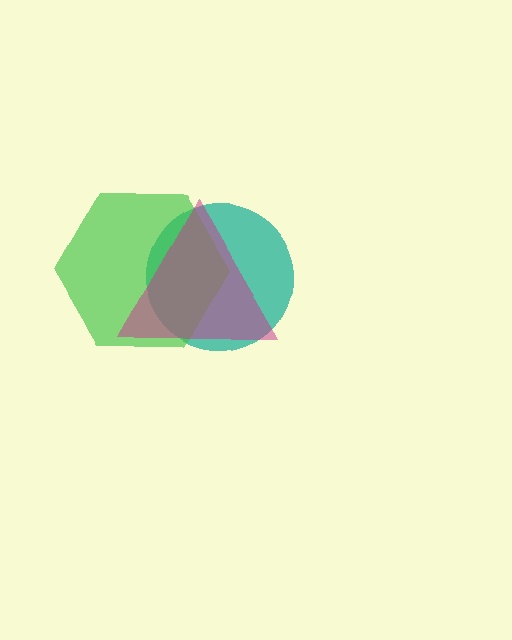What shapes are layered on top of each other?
The layered shapes are: a teal circle, a green hexagon, a magenta triangle.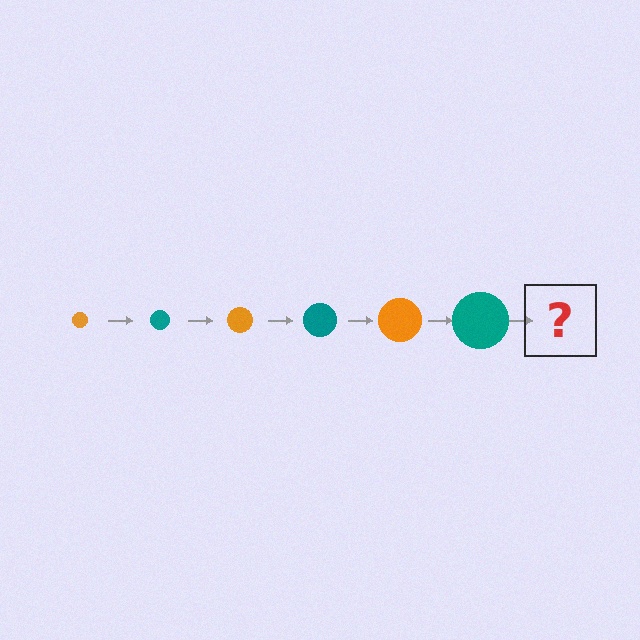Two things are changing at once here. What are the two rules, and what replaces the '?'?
The two rules are that the circle grows larger each step and the color cycles through orange and teal. The '?' should be an orange circle, larger than the previous one.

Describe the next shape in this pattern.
It should be an orange circle, larger than the previous one.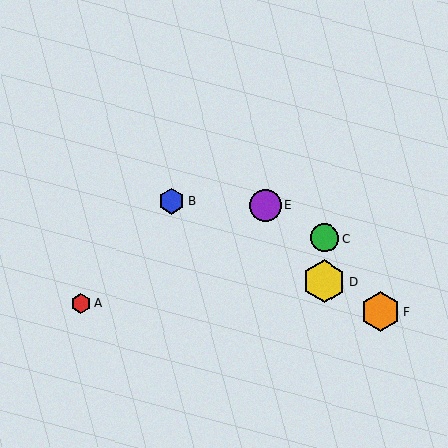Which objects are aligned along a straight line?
Objects B, D, F are aligned along a straight line.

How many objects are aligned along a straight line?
3 objects (B, D, F) are aligned along a straight line.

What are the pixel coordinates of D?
Object D is at (324, 282).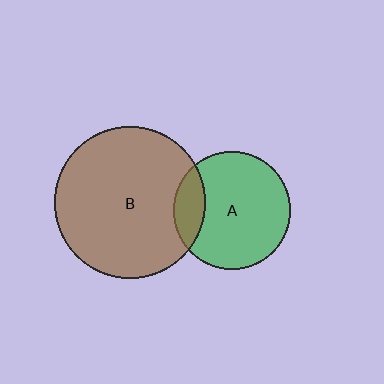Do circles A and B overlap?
Yes.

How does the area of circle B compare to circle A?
Approximately 1.7 times.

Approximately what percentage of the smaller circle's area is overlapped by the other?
Approximately 20%.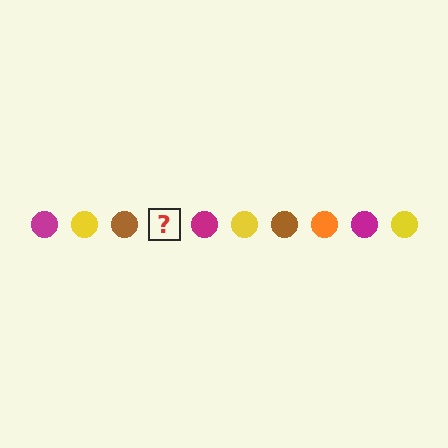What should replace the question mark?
The question mark should be replaced with an orange circle.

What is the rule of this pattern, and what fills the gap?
The rule is that the pattern cycles through magenta, yellow, brown, orange circles. The gap should be filled with an orange circle.